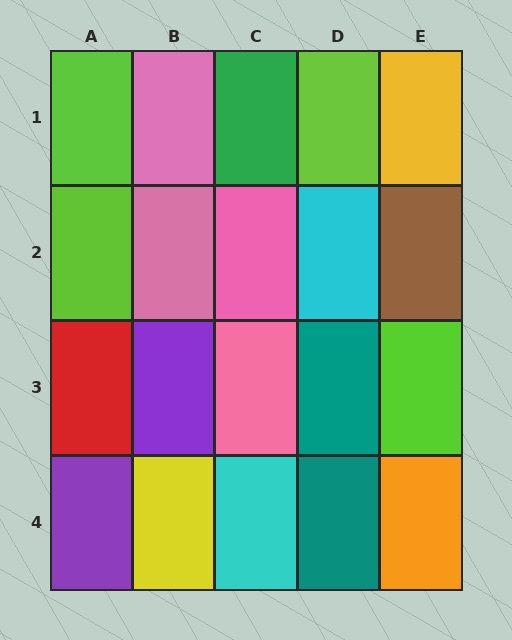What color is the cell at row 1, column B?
Pink.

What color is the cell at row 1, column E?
Yellow.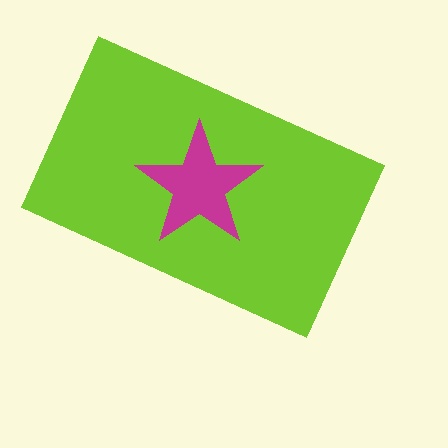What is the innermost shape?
The magenta star.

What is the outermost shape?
The lime rectangle.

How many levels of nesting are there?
2.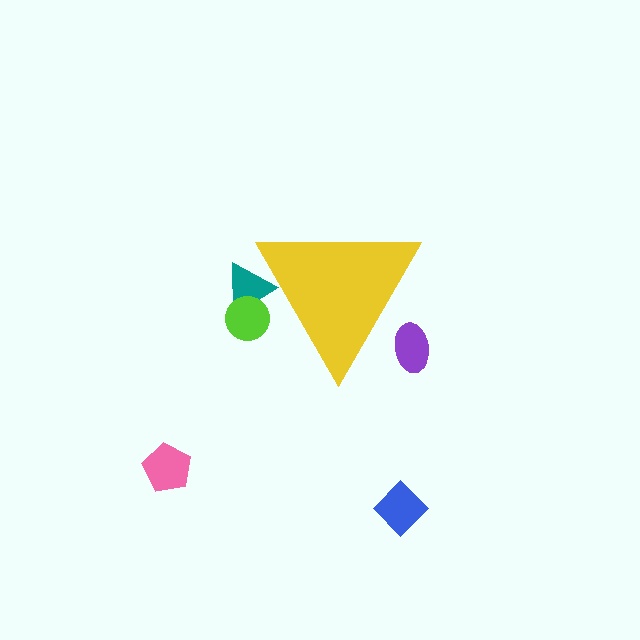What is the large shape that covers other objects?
A yellow triangle.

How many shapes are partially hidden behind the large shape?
3 shapes are partially hidden.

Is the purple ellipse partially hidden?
Yes, the purple ellipse is partially hidden behind the yellow triangle.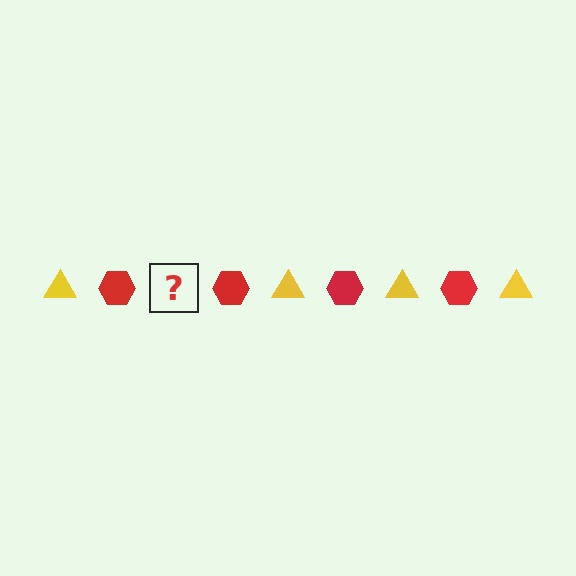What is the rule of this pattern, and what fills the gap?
The rule is that the pattern alternates between yellow triangle and red hexagon. The gap should be filled with a yellow triangle.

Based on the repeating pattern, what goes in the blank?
The blank should be a yellow triangle.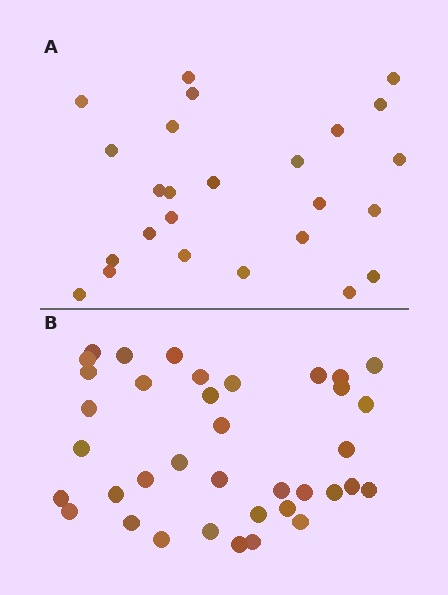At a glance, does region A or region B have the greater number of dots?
Region B (the bottom region) has more dots.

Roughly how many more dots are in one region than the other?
Region B has roughly 12 or so more dots than region A.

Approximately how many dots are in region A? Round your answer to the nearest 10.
About 20 dots. (The exact count is 25, which rounds to 20.)